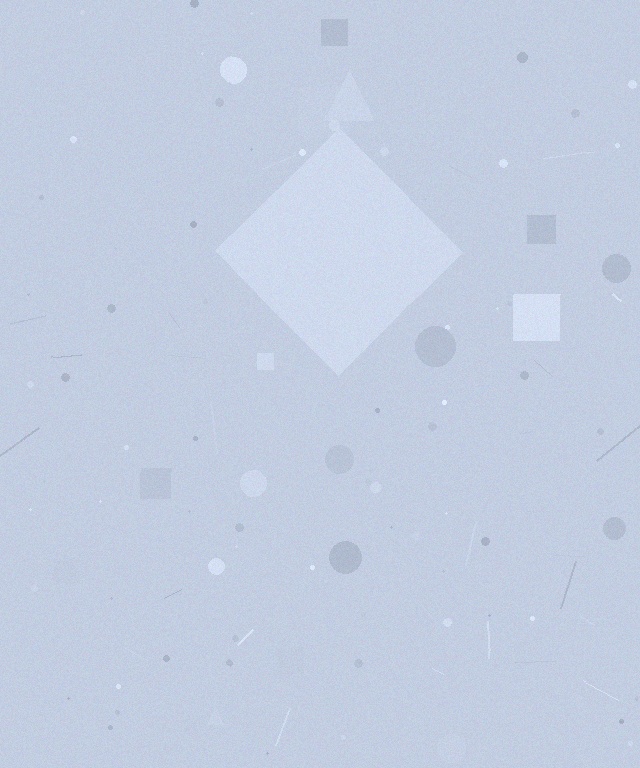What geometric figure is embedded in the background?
A diamond is embedded in the background.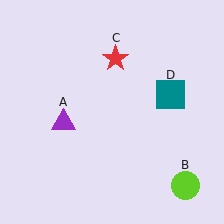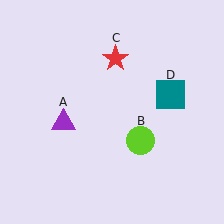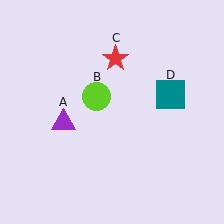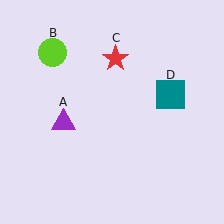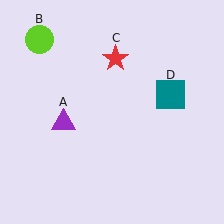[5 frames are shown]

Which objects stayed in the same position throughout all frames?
Purple triangle (object A) and red star (object C) and teal square (object D) remained stationary.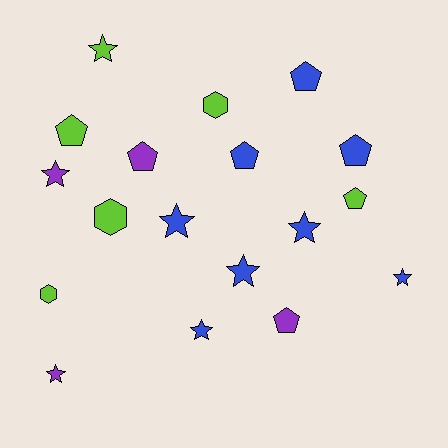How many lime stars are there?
There is 1 lime star.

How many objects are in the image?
There are 18 objects.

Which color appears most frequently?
Blue, with 8 objects.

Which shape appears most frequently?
Star, with 8 objects.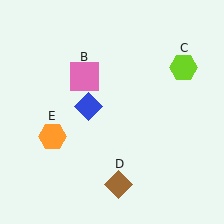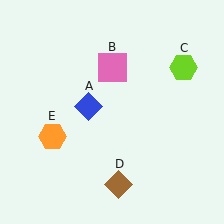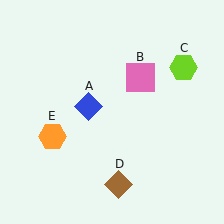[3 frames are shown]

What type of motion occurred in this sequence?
The pink square (object B) rotated clockwise around the center of the scene.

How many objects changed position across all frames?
1 object changed position: pink square (object B).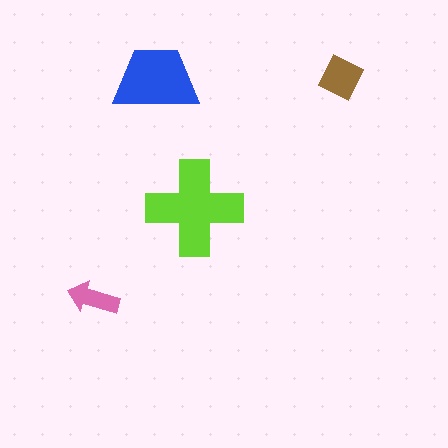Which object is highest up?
The blue trapezoid is topmost.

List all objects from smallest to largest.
The pink arrow, the brown diamond, the blue trapezoid, the lime cross.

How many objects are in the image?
There are 4 objects in the image.